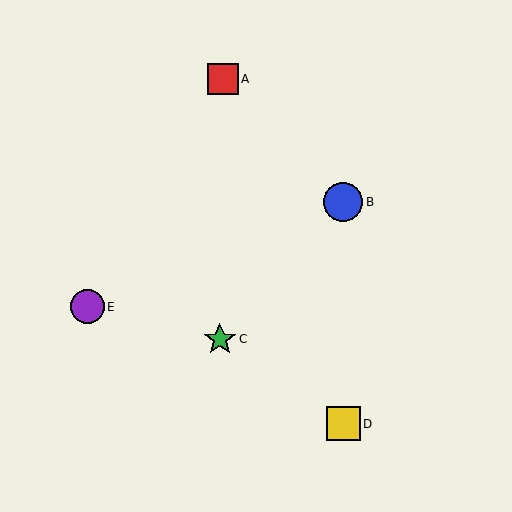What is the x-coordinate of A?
Object A is at x≈223.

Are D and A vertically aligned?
No, D is at x≈343 and A is at x≈223.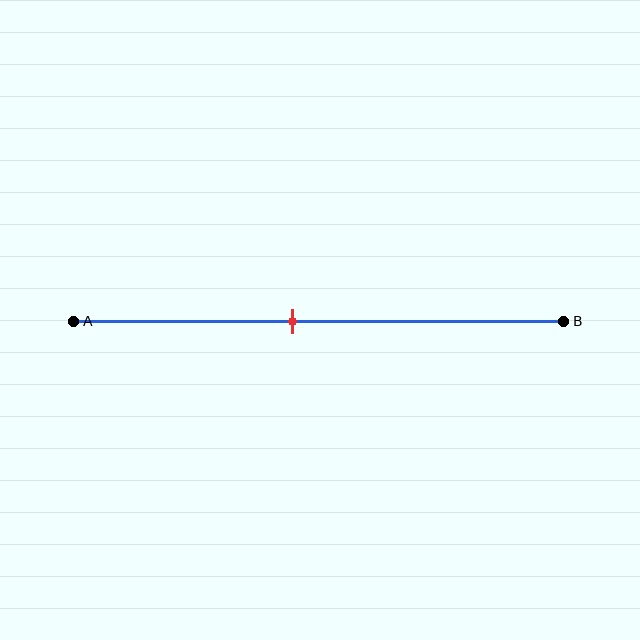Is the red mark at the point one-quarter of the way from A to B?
No, the mark is at about 45% from A, not at the 25% one-quarter point.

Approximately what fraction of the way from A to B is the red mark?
The red mark is approximately 45% of the way from A to B.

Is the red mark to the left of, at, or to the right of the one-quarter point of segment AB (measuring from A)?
The red mark is to the right of the one-quarter point of segment AB.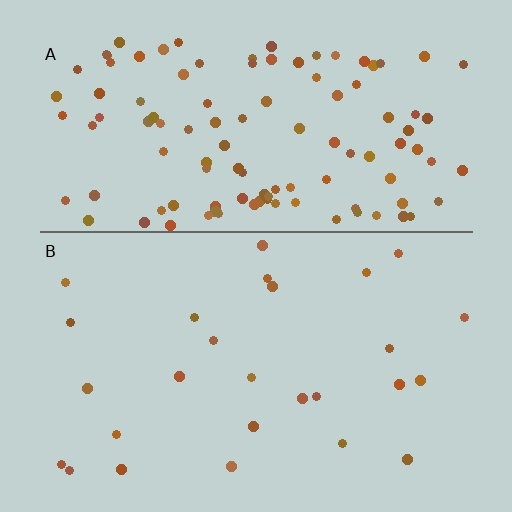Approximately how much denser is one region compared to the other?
Approximately 4.3× — region A over region B.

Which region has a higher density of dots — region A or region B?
A (the top).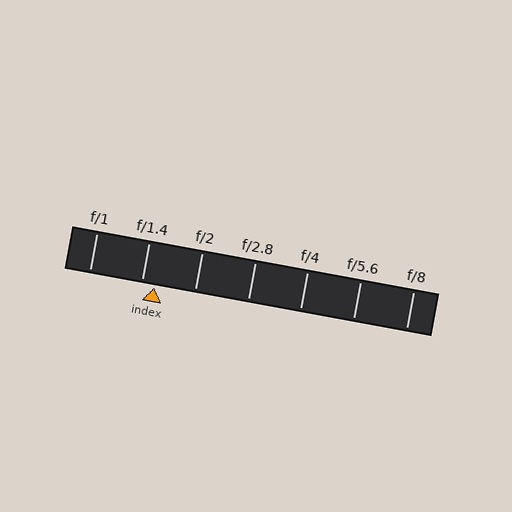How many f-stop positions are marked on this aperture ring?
There are 7 f-stop positions marked.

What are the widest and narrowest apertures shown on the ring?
The widest aperture shown is f/1 and the narrowest is f/8.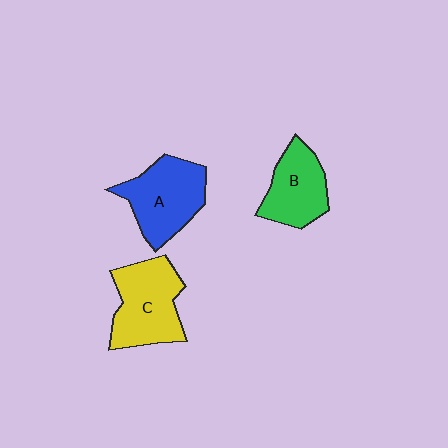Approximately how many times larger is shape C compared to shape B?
Approximately 1.3 times.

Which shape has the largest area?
Shape C (yellow).